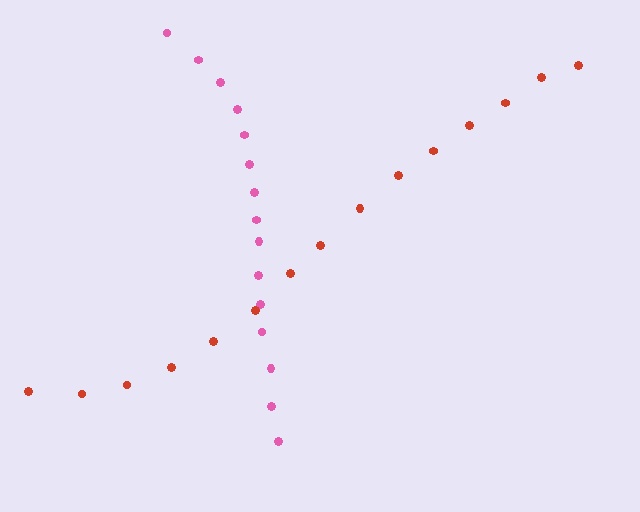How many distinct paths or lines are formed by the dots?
There are 2 distinct paths.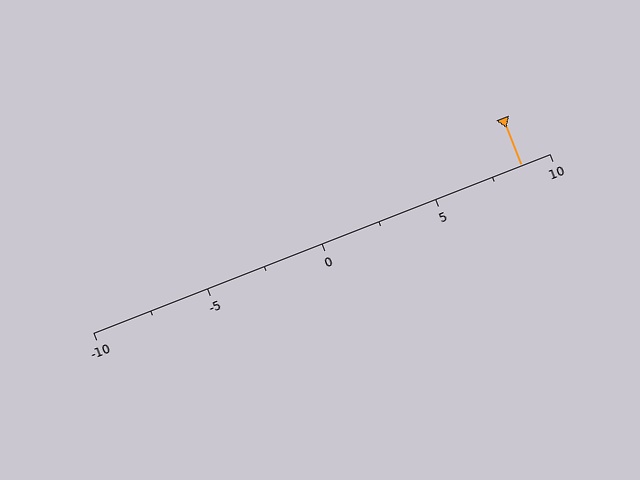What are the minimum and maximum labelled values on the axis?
The axis runs from -10 to 10.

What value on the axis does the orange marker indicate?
The marker indicates approximately 8.8.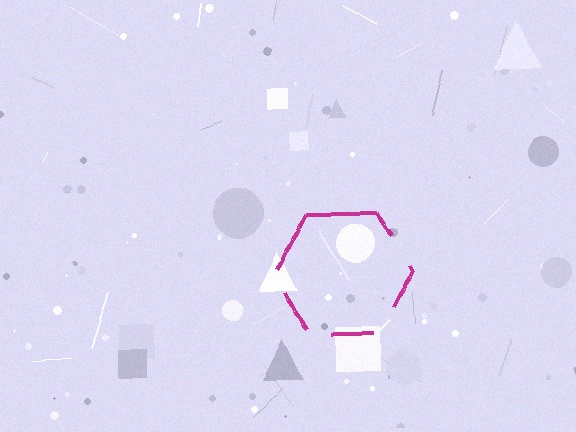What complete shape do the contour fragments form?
The contour fragments form a hexagon.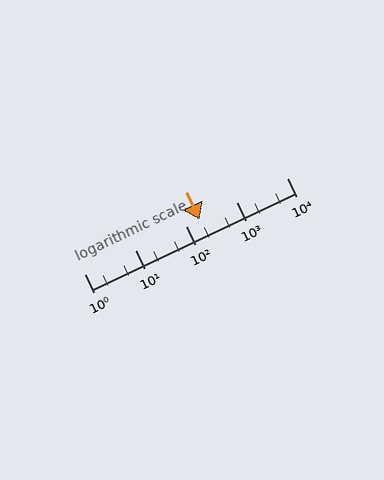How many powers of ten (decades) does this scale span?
The scale spans 4 decades, from 1 to 10000.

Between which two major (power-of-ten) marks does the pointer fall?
The pointer is between 100 and 1000.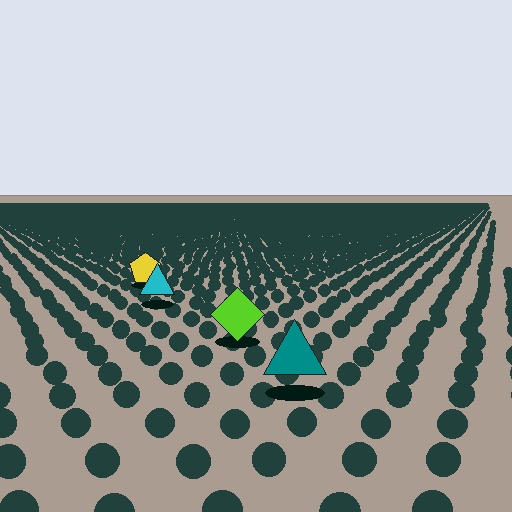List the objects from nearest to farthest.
From nearest to farthest: the teal triangle, the lime diamond, the cyan triangle, the yellow pentagon.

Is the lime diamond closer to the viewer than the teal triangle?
No. The teal triangle is closer — you can tell from the texture gradient: the ground texture is coarser near it.